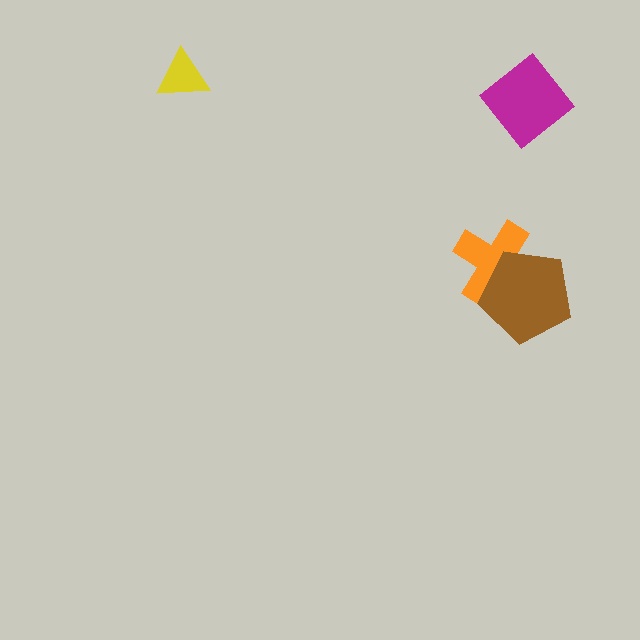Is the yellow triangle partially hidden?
No, no other shape covers it.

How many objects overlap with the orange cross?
1 object overlaps with the orange cross.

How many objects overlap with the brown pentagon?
1 object overlaps with the brown pentagon.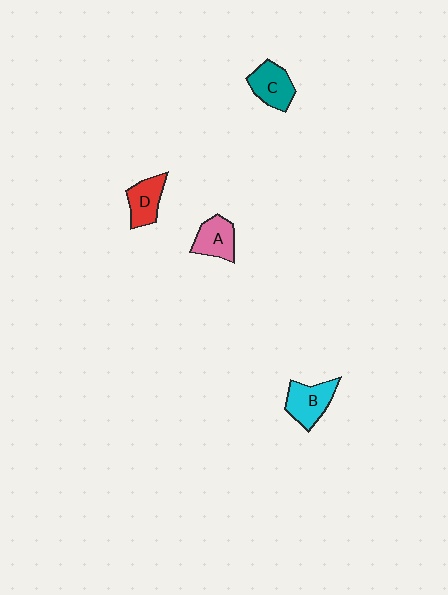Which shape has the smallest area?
Shape D (red).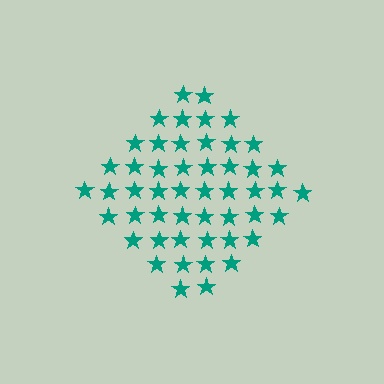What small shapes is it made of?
It is made of small stars.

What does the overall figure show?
The overall figure shows a diamond.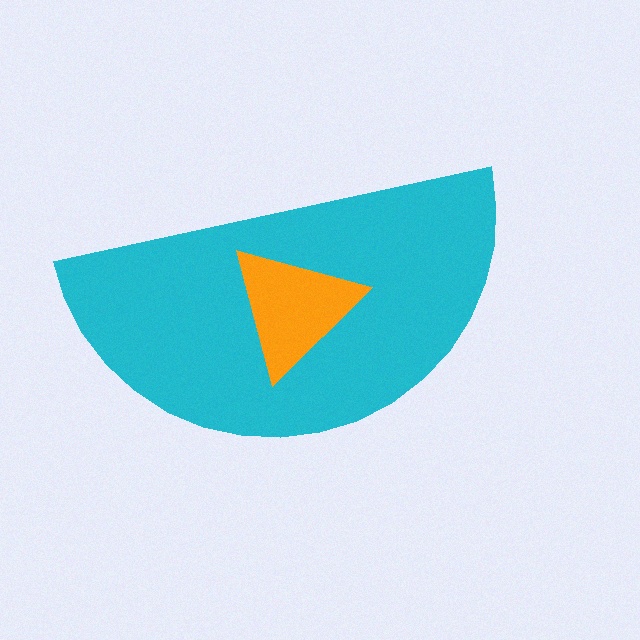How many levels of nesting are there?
2.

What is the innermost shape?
The orange triangle.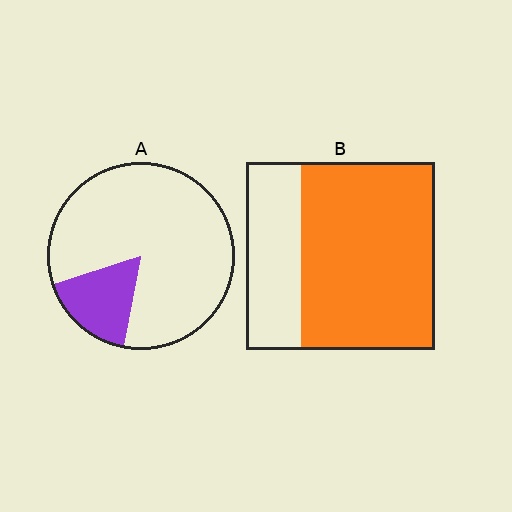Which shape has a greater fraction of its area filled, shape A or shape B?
Shape B.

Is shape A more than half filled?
No.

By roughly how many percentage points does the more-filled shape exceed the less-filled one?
By roughly 55 percentage points (B over A).